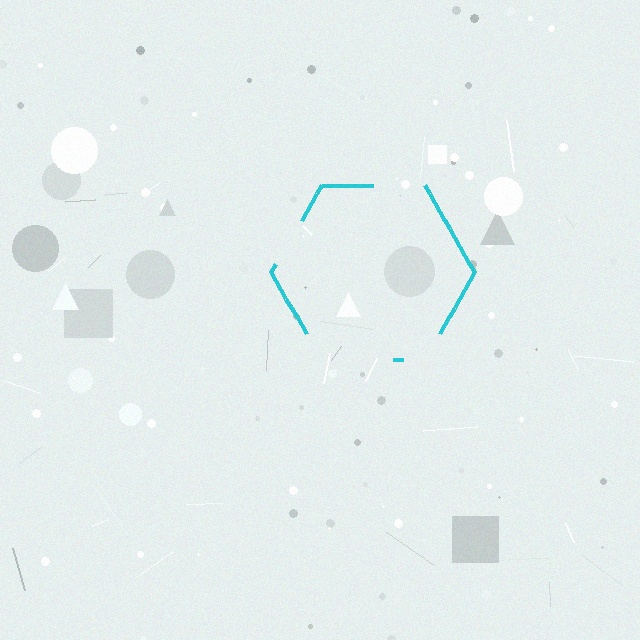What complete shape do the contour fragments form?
The contour fragments form a hexagon.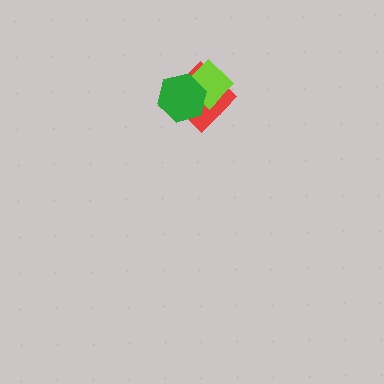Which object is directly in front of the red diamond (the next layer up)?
The lime diamond is directly in front of the red diamond.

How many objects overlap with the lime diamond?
2 objects overlap with the lime diamond.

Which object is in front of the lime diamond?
The green hexagon is in front of the lime diamond.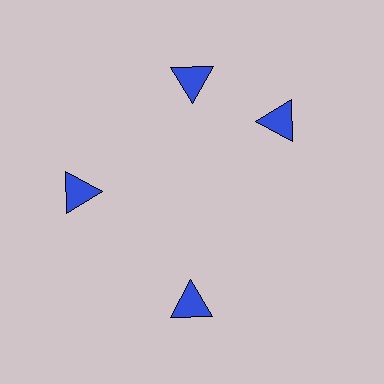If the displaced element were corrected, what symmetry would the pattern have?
It would have 4-fold rotational symmetry — the pattern would map onto itself every 90 degrees.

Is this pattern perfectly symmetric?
No. The 4 blue triangles are arranged in a ring, but one element near the 3 o'clock position is rotated out of alignment along the ring, breaking the 4-fold rotational symmetry.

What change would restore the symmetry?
The symmetry would be restored by rotating it back into even spacing with its neighbors so that all 4 triangles sit at equal angles and equal distance from the center.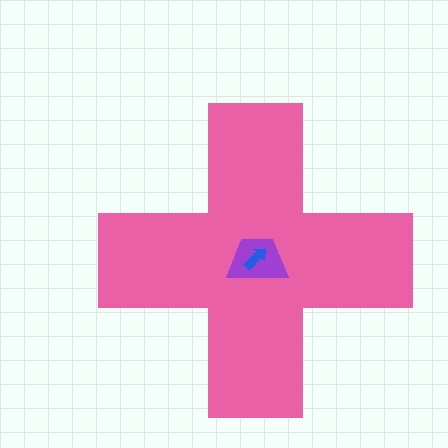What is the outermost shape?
The pink cross.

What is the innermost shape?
The blue arrow.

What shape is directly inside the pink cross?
The purple trapezoid.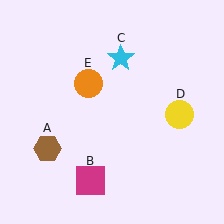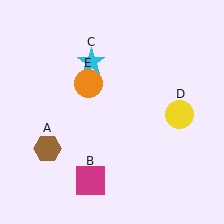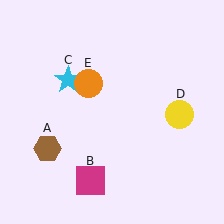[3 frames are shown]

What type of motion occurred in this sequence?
The cyan star (object C) rotated counterclockwise around the center of the scene.